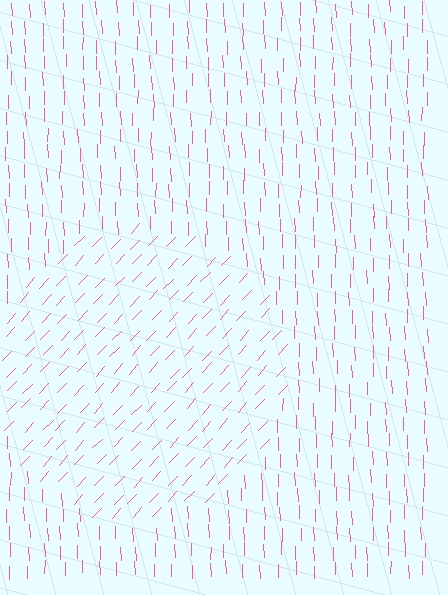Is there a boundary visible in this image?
Yes, there is a texture boundary formed by a change in line orientation.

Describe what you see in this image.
The image is filled with small pink line segments. A circle region in the image has lines oriented differently from the surrounding lines, creating a visible texture boundary.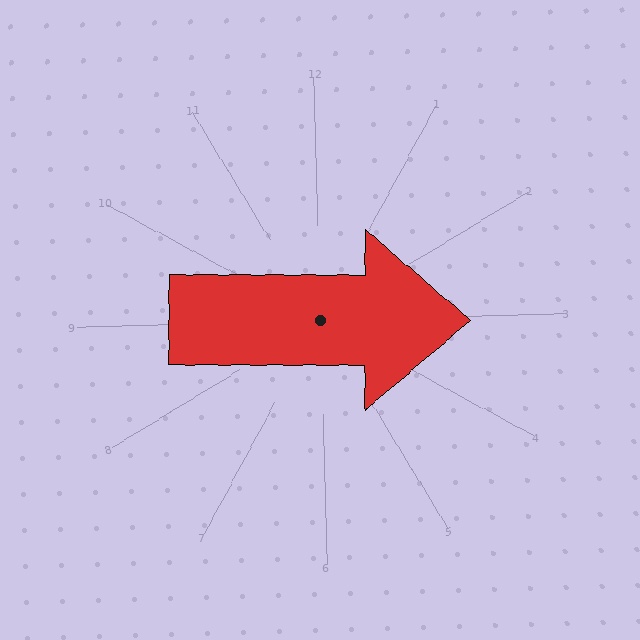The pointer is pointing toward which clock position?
Roughly 3 o'clock.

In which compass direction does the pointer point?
East.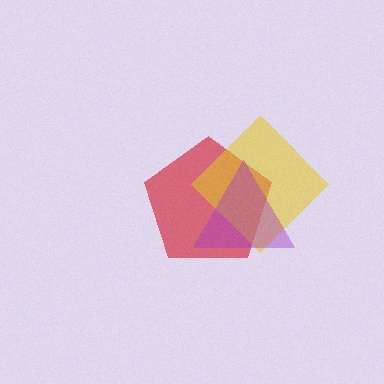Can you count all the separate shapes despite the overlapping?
Yes, there are 3 separate shapes.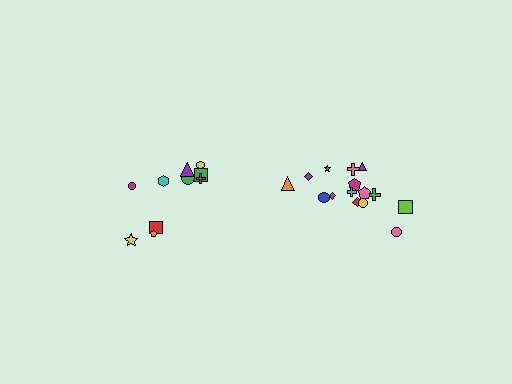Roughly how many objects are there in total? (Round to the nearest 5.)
Roughly 25 objects in total.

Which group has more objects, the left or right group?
The right group.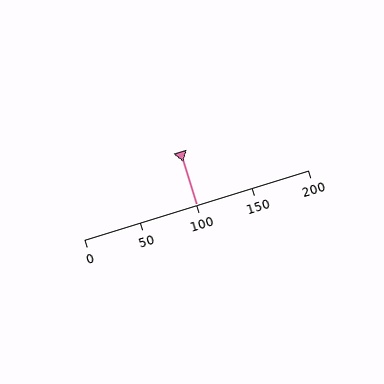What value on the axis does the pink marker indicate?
The marker indicates approximately 100.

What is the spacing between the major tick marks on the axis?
The major ticks are spaced 50 apart.